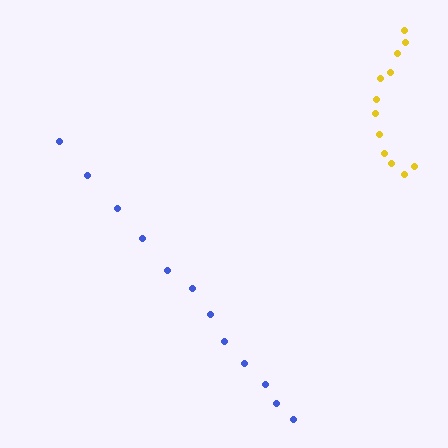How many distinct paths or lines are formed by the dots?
There are 2 distinct paths.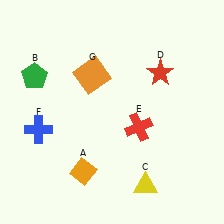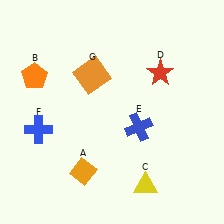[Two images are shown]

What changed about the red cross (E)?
In Image 1, E is red. In Image 2, it changed to blue.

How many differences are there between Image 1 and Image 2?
There are 2 differences between the two images.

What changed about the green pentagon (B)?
In Image 1, B is green. In Image 2, it changed to orange.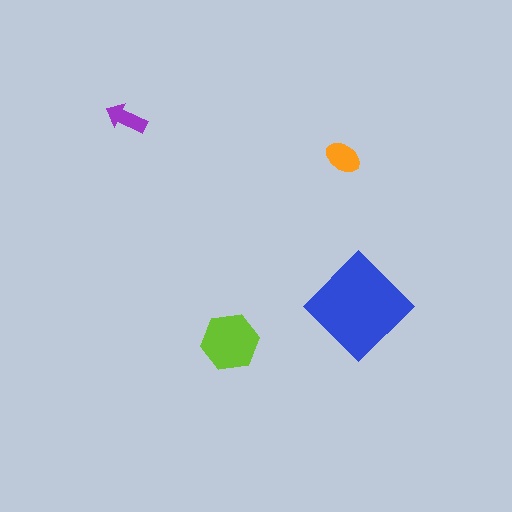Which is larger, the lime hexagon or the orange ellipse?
The lime hexagon.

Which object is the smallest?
The purple arrow.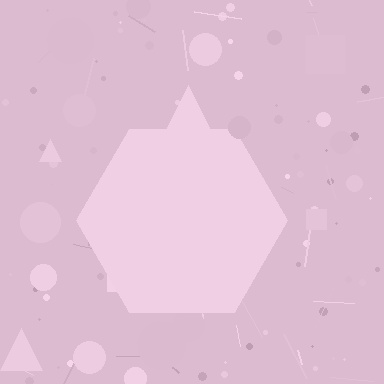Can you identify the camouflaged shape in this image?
The camouflaged shape is a hexagon.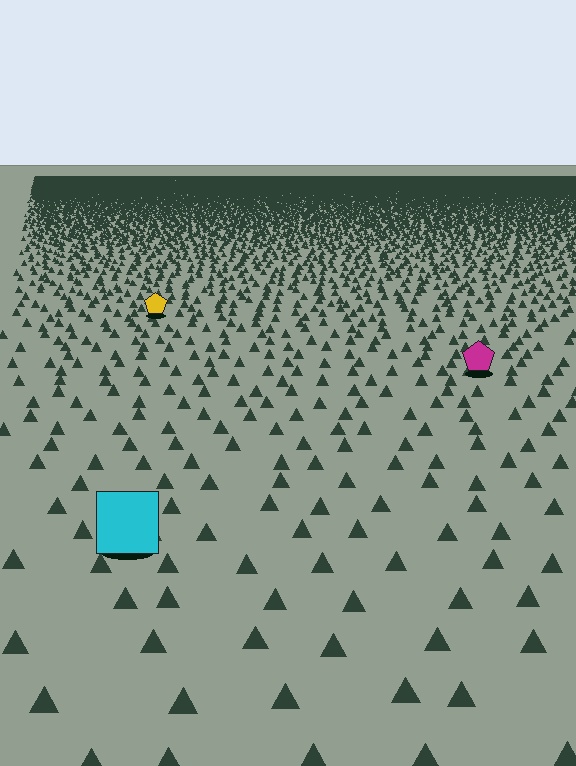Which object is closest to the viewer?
The cyan square is closest. The texture marks near it are larger and more spread out.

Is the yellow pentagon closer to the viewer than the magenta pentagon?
No. The magenta pentagon is closer — you can tell from the texture gradient: the ground texture is coarser near it.